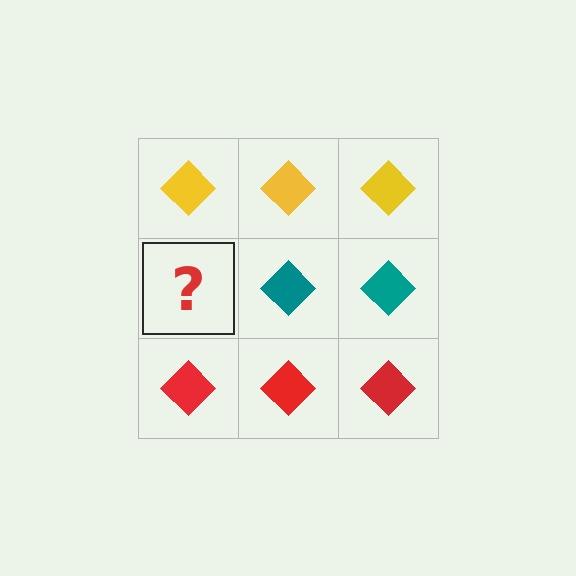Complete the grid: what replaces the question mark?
The question mark should be replaced with a teal diamond.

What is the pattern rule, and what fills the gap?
The rule is that each row has a consistent color. The gap should be filled with a teal diamond.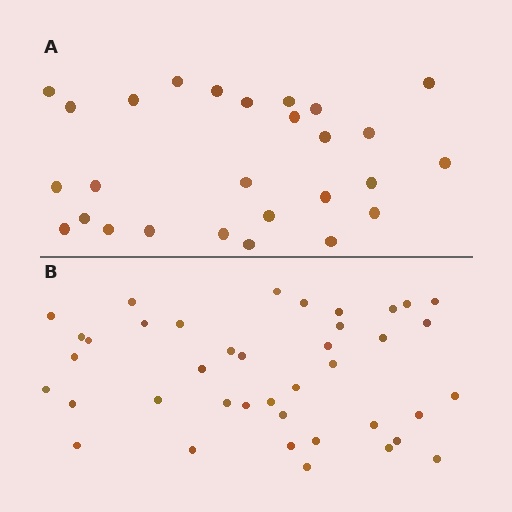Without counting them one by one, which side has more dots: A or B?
Region B (the bottom region) has more dots.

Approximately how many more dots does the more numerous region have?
Region B has approximately 15 more dots than region A.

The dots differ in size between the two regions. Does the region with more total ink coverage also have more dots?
No. Region A has more total ink coverage because its dots are larger, but region B actually contains more individual dots. Total area can be misleading — the number of items is what matters here.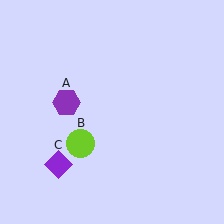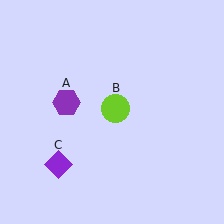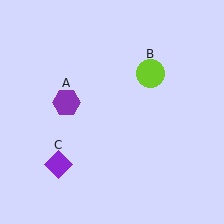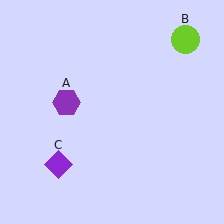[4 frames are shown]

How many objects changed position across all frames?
1 object changed position: lime circle (object B).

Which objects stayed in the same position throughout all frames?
Purple hexagon (object A) and purple diamond (object C) remained stationary.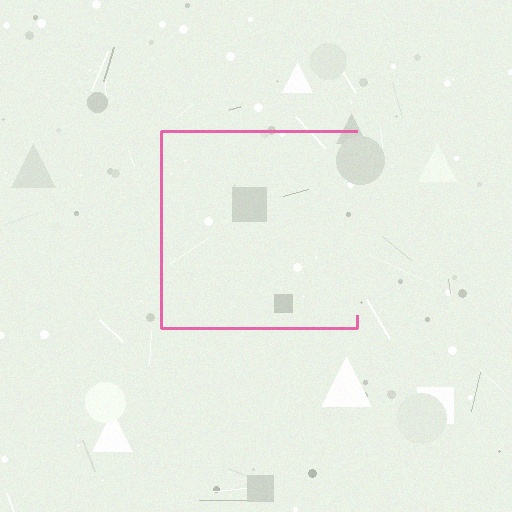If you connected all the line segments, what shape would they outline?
They would outline a square.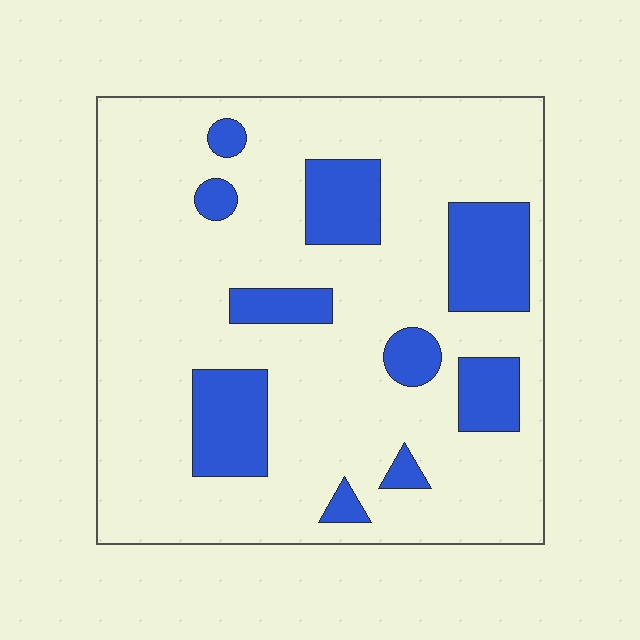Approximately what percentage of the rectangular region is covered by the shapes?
Approximately 20%.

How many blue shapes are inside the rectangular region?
10.